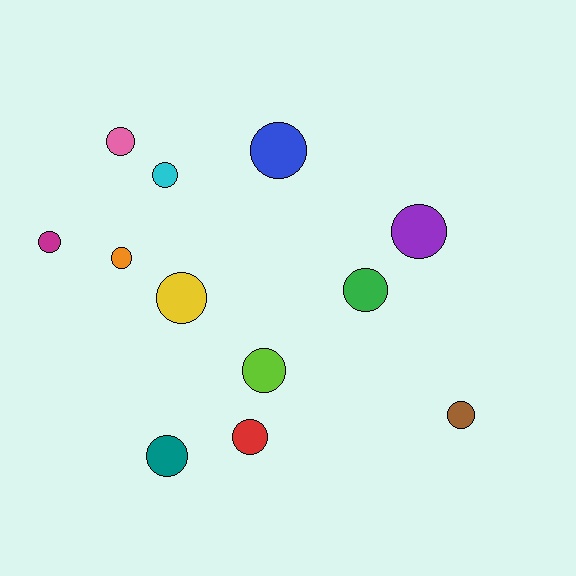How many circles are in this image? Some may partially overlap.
There are 12 circles.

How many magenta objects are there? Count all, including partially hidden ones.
There is 1 magenta object.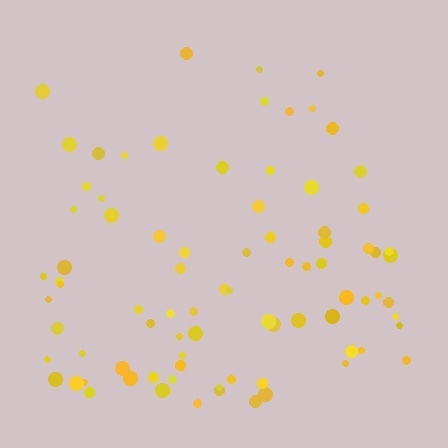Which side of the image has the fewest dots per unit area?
The top.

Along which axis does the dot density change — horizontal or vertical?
Vertical.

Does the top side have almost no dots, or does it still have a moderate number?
Still a moderate number, just noticeably fewer than the bottom.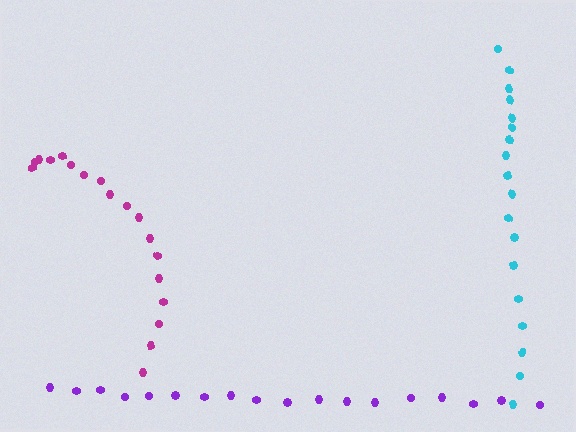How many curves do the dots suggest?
There are 3 distinct paths.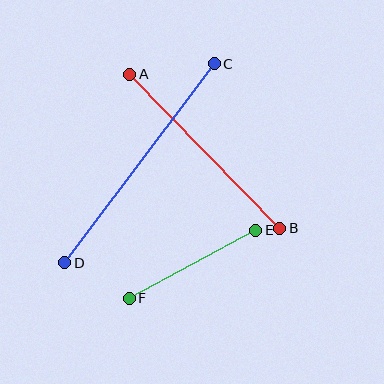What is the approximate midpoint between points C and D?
The midpoint is at approximately (139, 163) pixels.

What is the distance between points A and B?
The distance is approximately 215 pixels.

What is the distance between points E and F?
The distance is approximately 143 pixels.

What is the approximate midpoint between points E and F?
The midpoint is at approximately (193, 264) pixels.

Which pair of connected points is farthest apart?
Points C and D are farthest apart.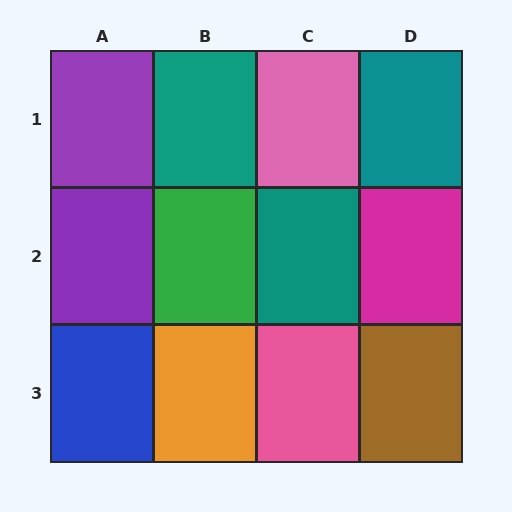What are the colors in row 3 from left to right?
Blue, orange, pink, brown.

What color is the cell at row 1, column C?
Pink.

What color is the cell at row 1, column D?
Teal.